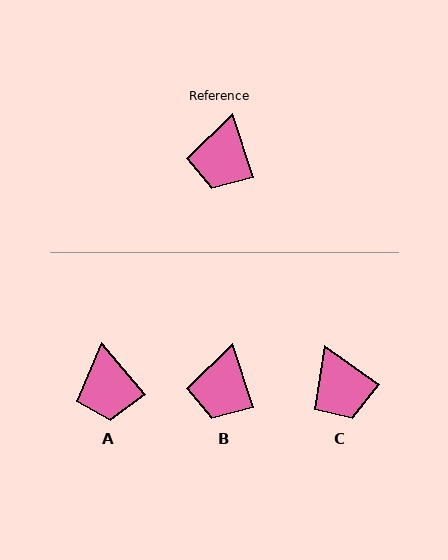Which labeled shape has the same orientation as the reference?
B.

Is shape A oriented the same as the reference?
No, it is off by about 22 degrees.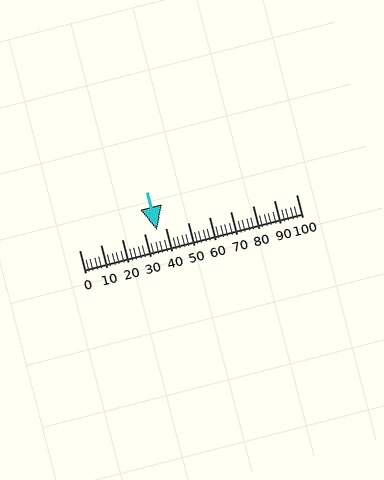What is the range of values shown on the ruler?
The ruler shows values from 0 to 100.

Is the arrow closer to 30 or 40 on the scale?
The arrow is closer to 40.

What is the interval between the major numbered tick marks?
The major tick marks are spaced 10 units apart.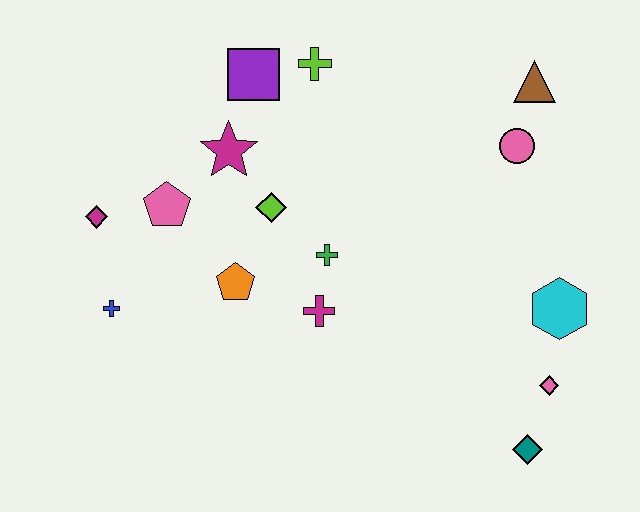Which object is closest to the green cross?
The magenta cross is closest to the green cross.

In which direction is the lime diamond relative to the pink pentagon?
The lime diamond is to the right of the pink pentagon.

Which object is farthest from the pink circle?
The blue cross is farthest from the pink circle.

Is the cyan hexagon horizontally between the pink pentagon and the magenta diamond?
No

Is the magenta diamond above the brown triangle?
No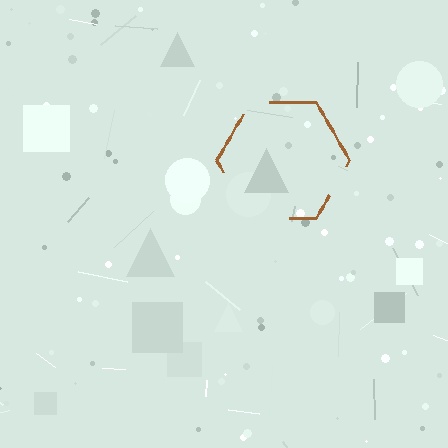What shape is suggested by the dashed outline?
The dashed outline suggests a hexagon.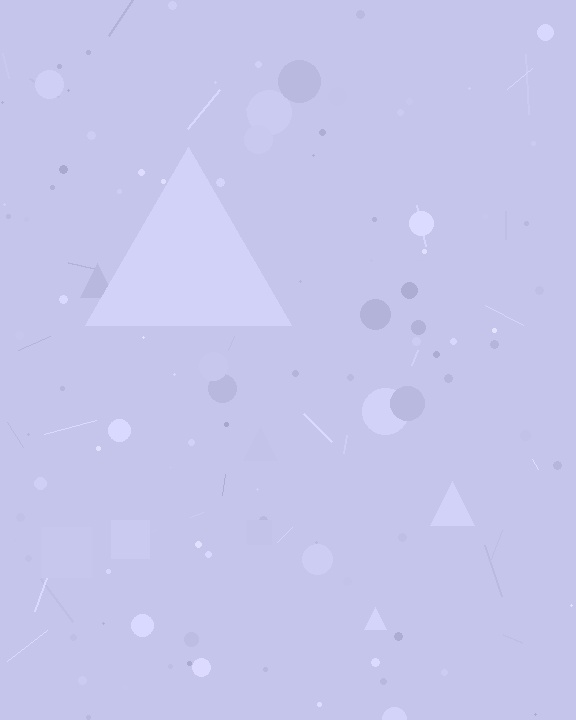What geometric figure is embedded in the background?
A triangle is embedded in the background.